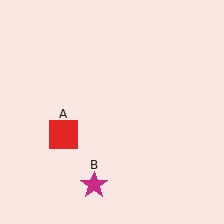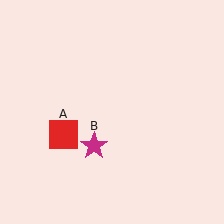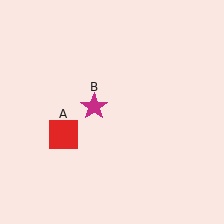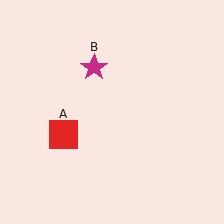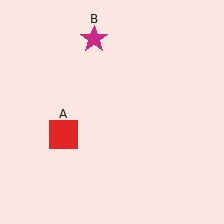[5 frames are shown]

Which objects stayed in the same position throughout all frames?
Red square (object A) remained stationary.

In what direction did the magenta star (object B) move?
The magenta star (object B) moved up.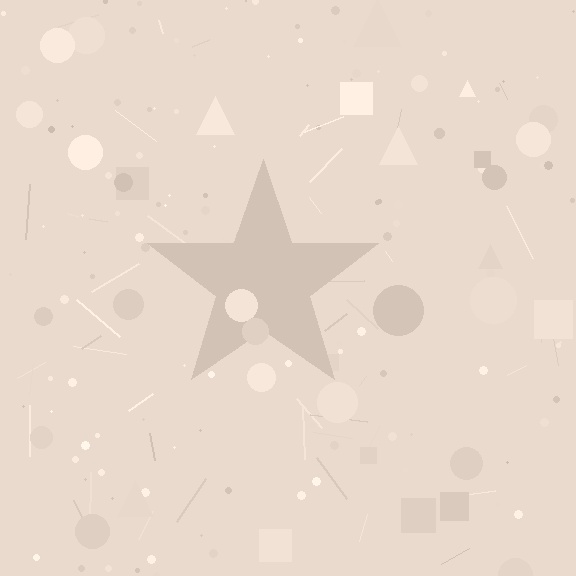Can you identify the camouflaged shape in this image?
The camouflaged shape is a star.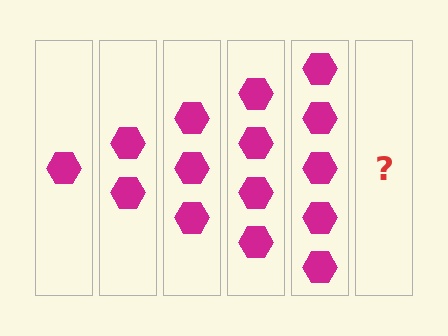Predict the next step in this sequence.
The next step is 6 hexagons.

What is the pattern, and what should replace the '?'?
The pattern is that each step adds one more hexagon. The '?' should be 6 hexagons.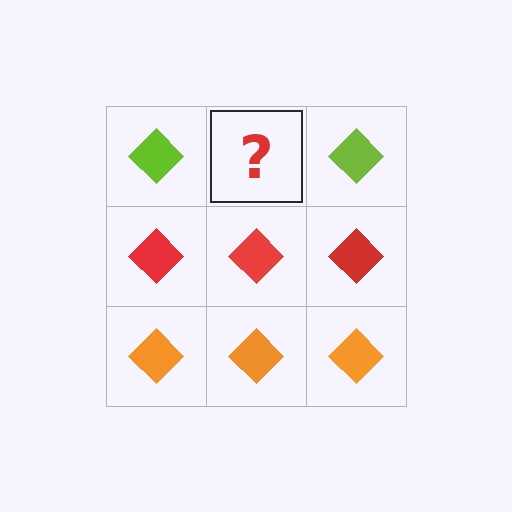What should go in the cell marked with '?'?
The missing cell should contain a lime diamond.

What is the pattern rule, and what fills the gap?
The rule is that each row has a consistent color. The gap should be filled with a lime diamond.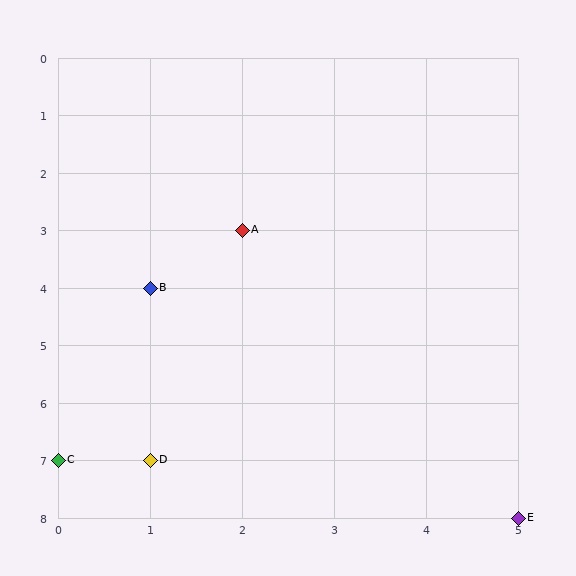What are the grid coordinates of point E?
Point E is at grid coordinates (5, 8).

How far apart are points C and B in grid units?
Points C and B are 1 column and 3 rows apart (about 3.2 grid units diagonally).